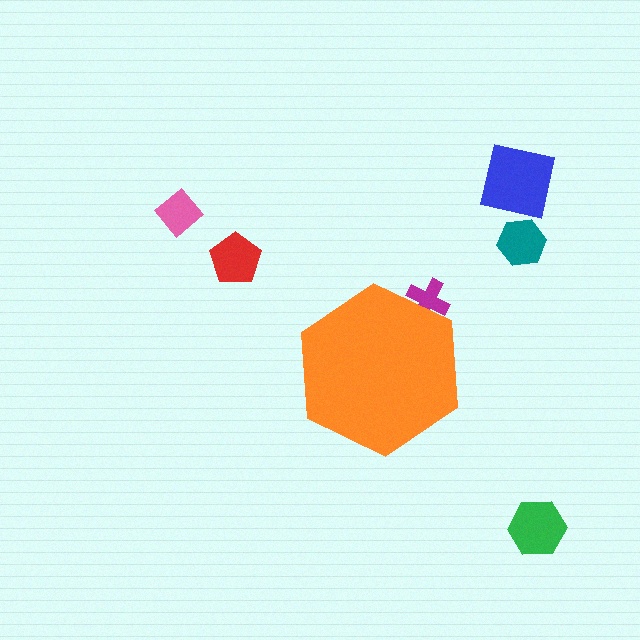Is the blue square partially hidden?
No, the blue square is fully visible.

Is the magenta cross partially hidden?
Yes, the magenta cross is partially hidden behind the orange hexagon.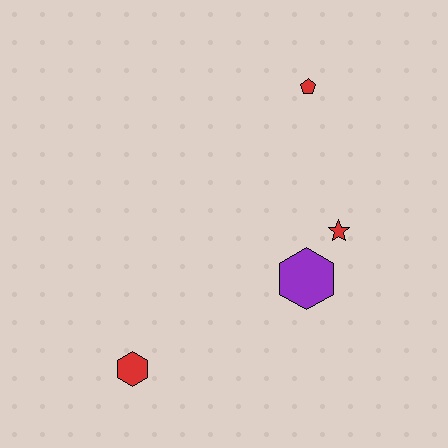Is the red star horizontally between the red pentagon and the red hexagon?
No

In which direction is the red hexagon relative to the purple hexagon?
The red hexagon is to the left of the purple hexagon.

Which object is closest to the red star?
The purple hexagon is closest to the red star.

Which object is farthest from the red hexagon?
The red pentagon is farthest from the red hexagon.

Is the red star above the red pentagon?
No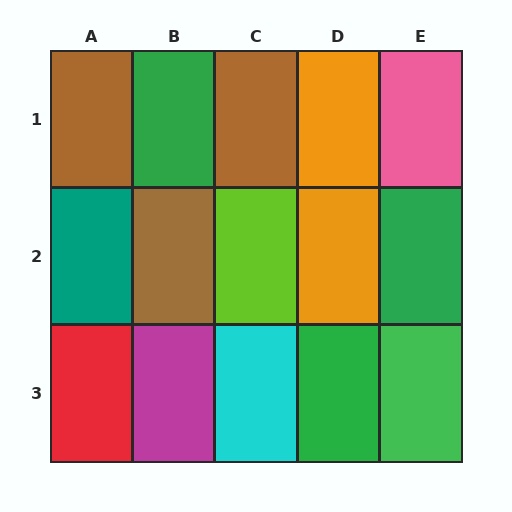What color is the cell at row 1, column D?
Orange.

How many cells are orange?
2 cells are orange.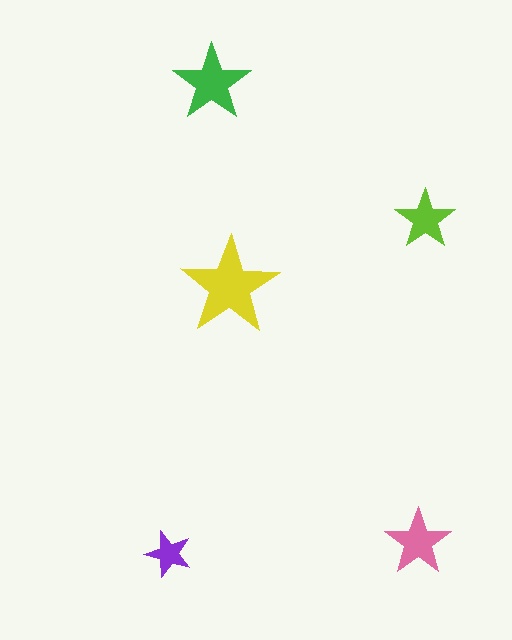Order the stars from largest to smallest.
the yellow one, the green one, the pink one, the lime one, the purple one.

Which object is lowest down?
The purple star is bottommost.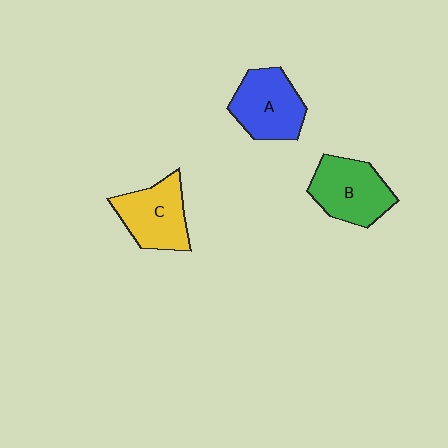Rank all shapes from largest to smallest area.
From largest to smallest: B (green), A (blue), C (yellow).